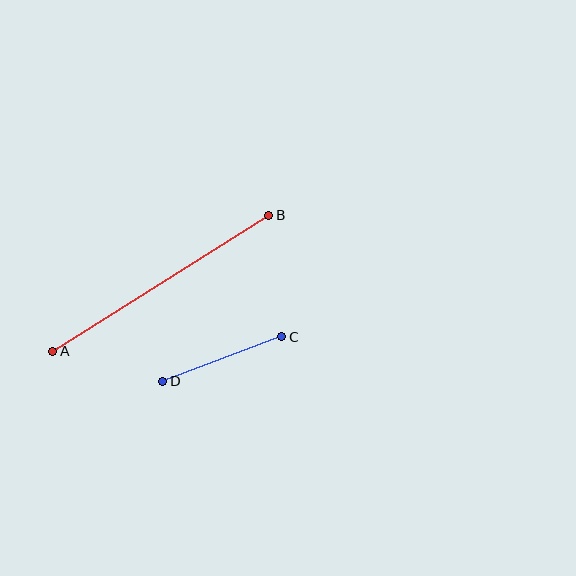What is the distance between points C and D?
The distance is approximately 127 pixels.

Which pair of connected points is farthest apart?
Points A and B are farthest apart.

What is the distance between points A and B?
The distance is approximately 255 pixels.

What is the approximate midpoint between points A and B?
The midpoint is at approximately (161, 283) pixels.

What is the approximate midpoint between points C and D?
The midpoint is at approximately (222, 359) pixels.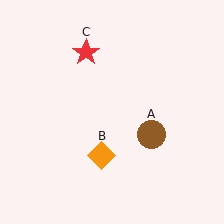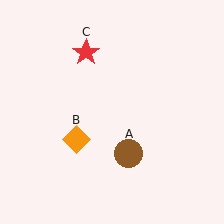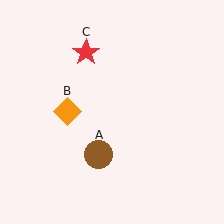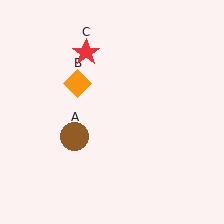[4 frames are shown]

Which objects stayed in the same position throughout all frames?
Red star (object C) remained stationary.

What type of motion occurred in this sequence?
The brown circle (object A), orange diamond (object B) rotated clockwise around the center of the scene.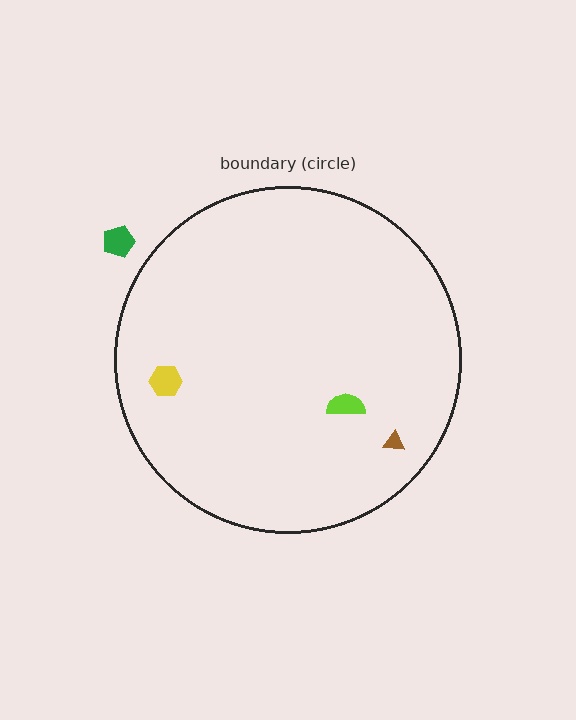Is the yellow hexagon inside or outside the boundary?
Inside.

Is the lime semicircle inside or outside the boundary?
Inside.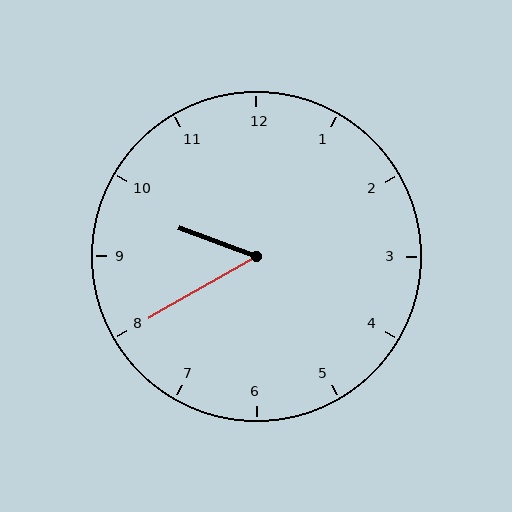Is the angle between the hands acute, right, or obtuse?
It is acute.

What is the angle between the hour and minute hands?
Approximately 50 degrees.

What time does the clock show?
9:40.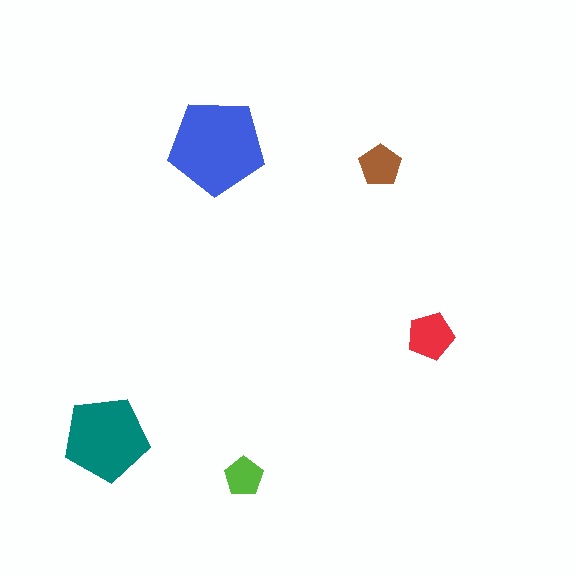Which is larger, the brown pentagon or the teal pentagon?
The teal one.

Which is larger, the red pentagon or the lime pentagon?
The red one.